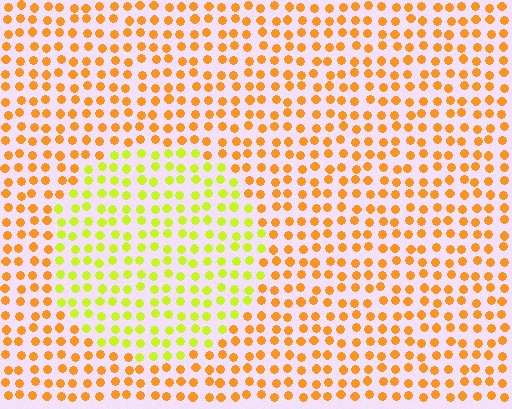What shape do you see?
I see a circle.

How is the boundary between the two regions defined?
The boundary is defined purely by a slight shift in hue (about 42 degrees). Spacing, size, and orientation are identical on both sides.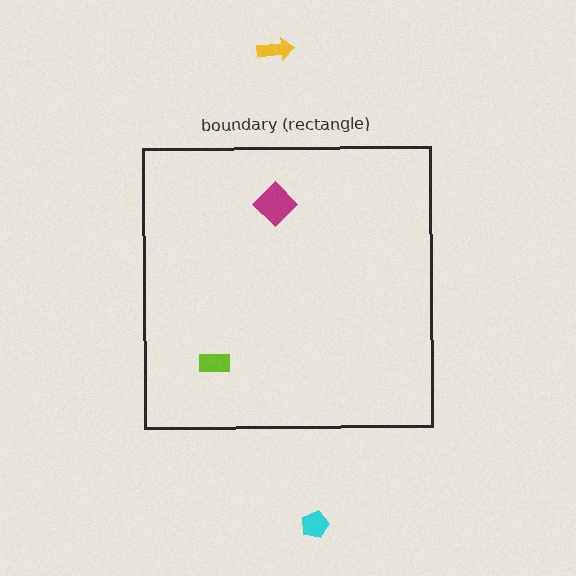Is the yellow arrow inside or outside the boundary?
Outside.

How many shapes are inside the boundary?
2 inside, 2 outside.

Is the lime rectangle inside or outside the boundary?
Inside.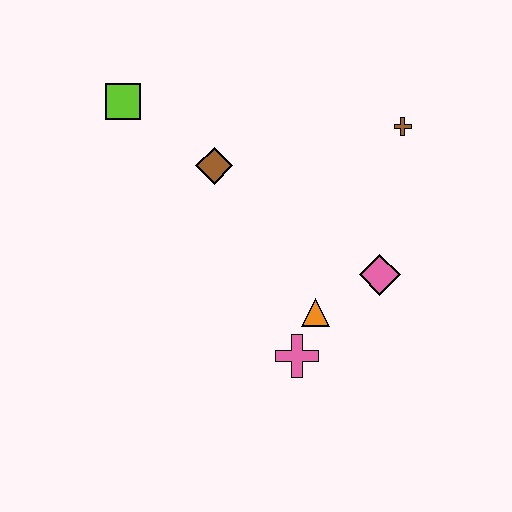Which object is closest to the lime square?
The brown diamond is closest to the lime square.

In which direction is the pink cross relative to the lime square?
The pink cross is below the lime square.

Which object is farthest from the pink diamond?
The lime square is farthest from the pink diamond.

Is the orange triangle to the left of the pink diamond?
Yes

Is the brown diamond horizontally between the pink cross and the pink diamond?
No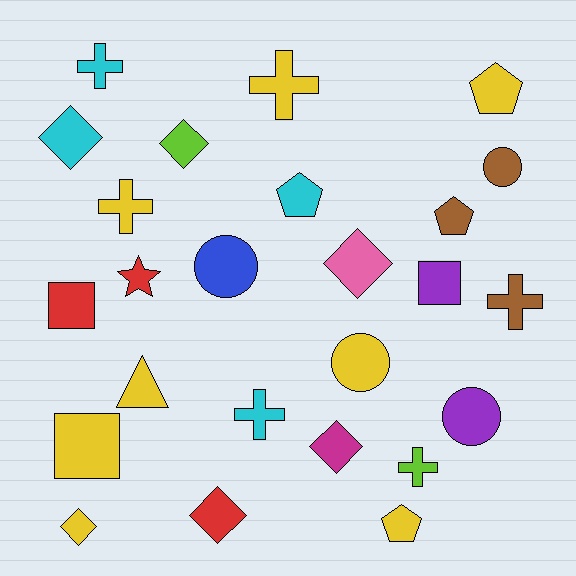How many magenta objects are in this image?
There is 1 magenta object.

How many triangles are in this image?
There is 1 triangle.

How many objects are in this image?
There are 25 objects.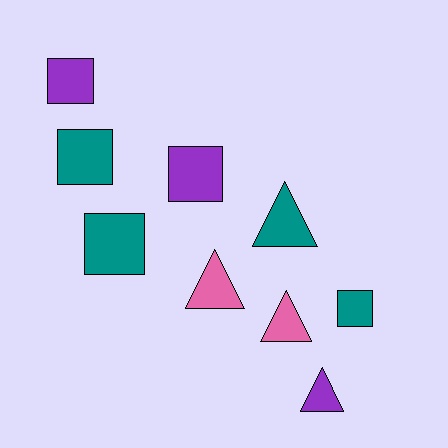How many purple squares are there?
There are 2 purple squares.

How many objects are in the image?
There are 9 objects.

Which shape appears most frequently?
Square, with 5 objects.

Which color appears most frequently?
Teal, with 4 objects.